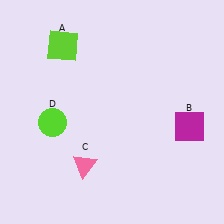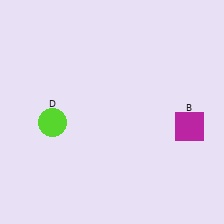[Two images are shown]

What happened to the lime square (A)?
The lime square (A) was removed in Image 2. It was in the top-left area of Image 1.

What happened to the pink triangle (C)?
The pink triangle (C) was removed in Image 2. It was in the bottom-left area of Image 1.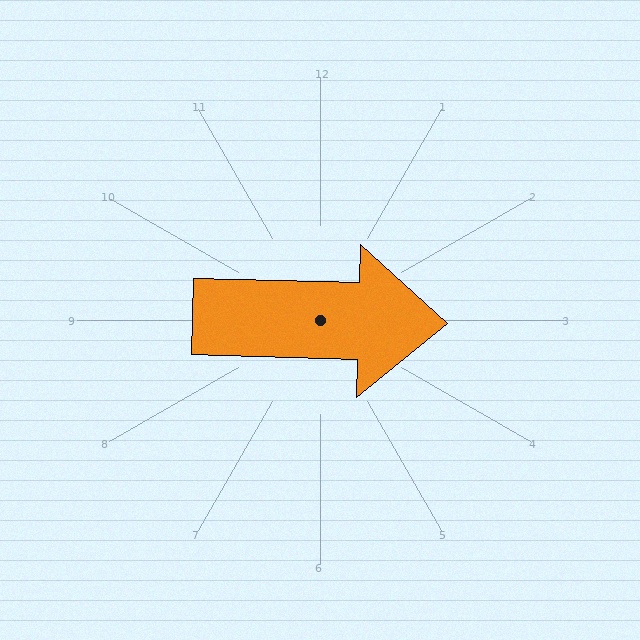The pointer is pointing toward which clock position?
Roughly 3 o'clock.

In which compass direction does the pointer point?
East.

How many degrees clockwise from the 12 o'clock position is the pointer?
Approximately 91 degrees.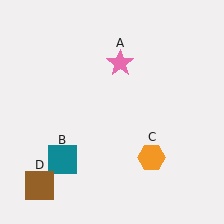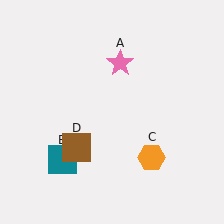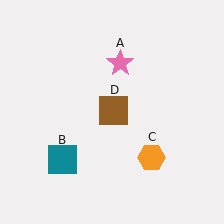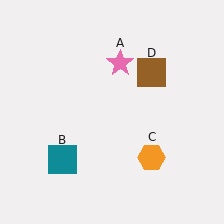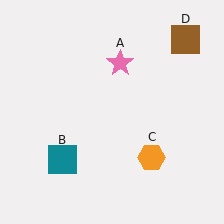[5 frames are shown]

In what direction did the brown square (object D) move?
The brown square (object D) moved up and to the right.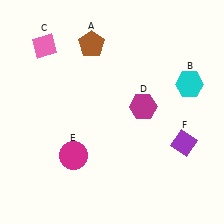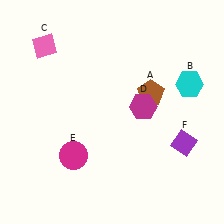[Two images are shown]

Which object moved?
The brown pentagon (A) moved right.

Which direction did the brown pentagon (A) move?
The brown pentagon (A) moved right.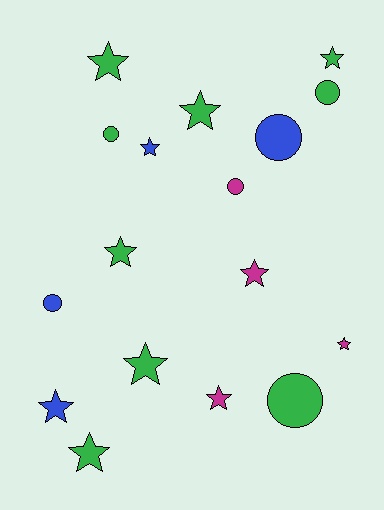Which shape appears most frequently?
Star, with 11 objects.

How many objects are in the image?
There are 17 objects.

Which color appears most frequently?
Green, with 9 objects.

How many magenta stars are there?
There are 3 magenta stars.